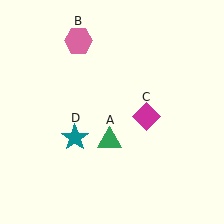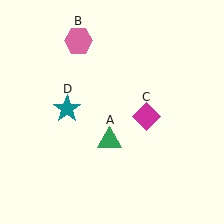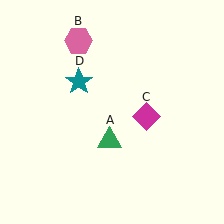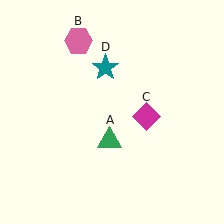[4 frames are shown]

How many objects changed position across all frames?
1 object changed position: teal star (object D).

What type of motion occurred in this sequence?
The teal star (object D) rotated clockwise around the center of the scene.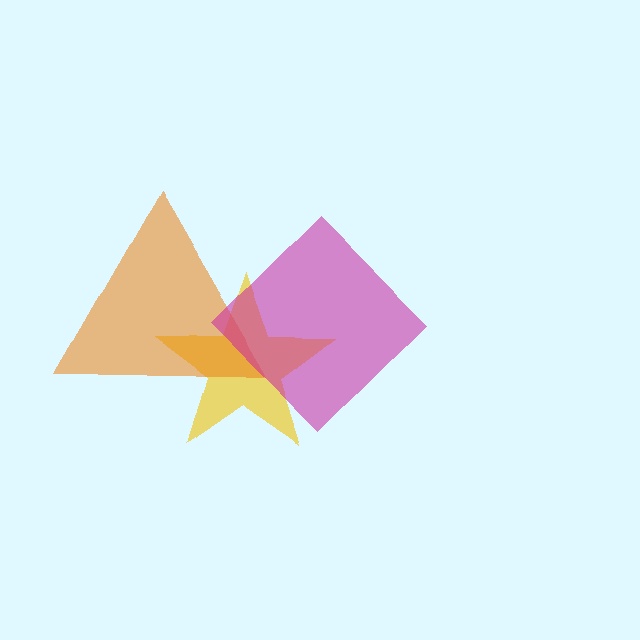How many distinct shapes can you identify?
There are 3 distinct shapes: a yellow star, an orange triangle, a magenta diamond.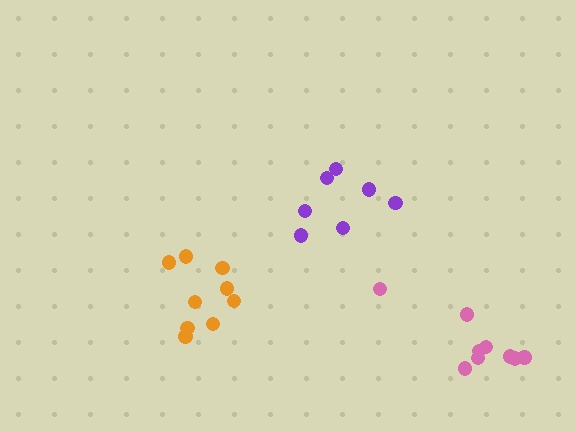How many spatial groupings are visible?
There are 3 spatial groupings.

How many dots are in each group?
Group 1: 9 dots, Group 2: 7 dots, Group 3: 9 dots (25 total).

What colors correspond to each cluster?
The clusters are colored: pink, purple, orange.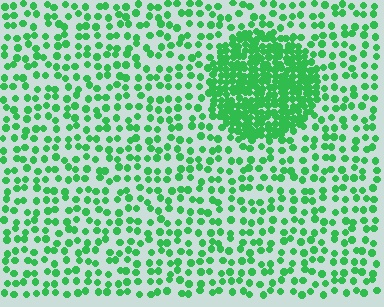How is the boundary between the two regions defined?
The boundary is defined by a change in element density (approximately 2.9x ratio). All elements are the same color, size, and shape.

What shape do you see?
I see a circle.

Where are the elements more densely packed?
The elements are more densely packed inside the circle boundary.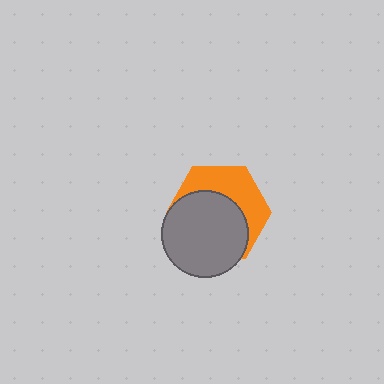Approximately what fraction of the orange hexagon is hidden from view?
Roughly 59% of the orange hexagon is hidden behind the gray circle.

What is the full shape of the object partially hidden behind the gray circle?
The partially hidden object is an orange hexagon.